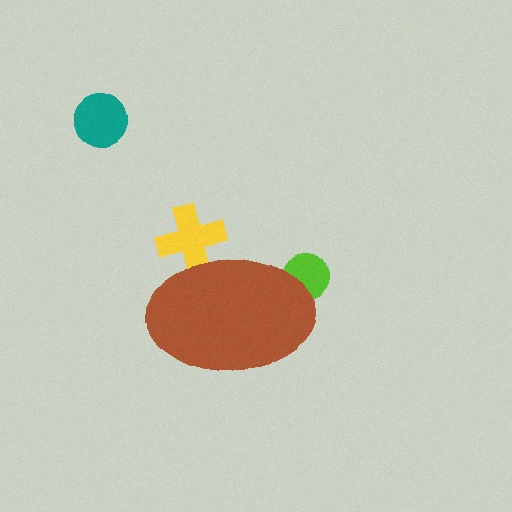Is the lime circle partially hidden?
Yes, the lime circle is partially hidden behind the brown ellipse.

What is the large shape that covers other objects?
A brown ellipse.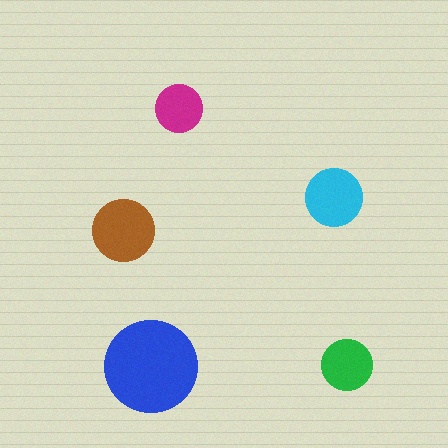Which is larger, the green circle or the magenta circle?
The green one.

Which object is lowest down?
The blue circle is bottommost.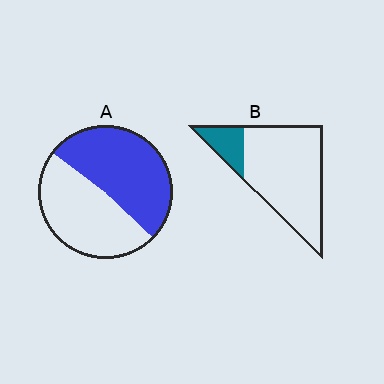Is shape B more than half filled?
No.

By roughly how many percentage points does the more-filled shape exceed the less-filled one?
By roughly 35 percentage points (A over B).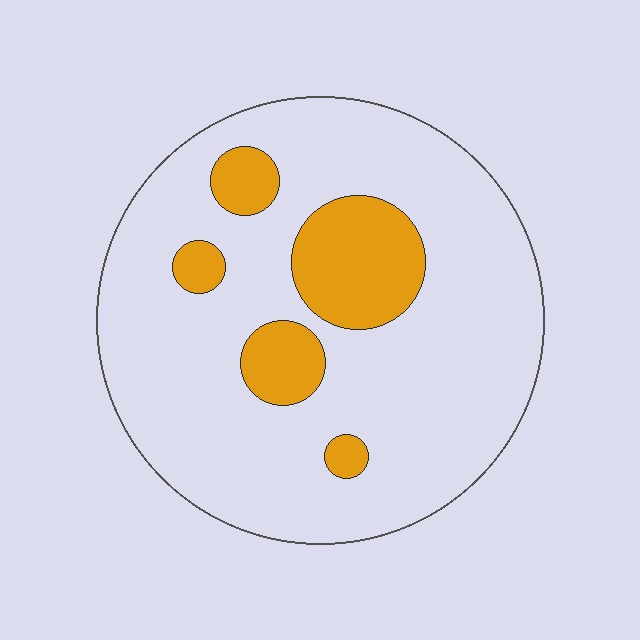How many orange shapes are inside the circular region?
5.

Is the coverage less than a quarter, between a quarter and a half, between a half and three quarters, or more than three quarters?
Less than a quarter.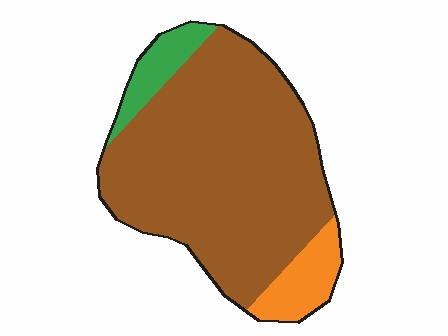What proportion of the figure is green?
Green covers roughly 10% of the figure.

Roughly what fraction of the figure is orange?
Orange covers 10% of the figure.